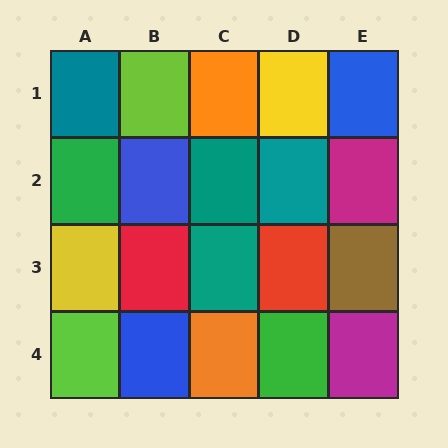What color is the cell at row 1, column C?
Orange.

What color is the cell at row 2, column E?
Magenta.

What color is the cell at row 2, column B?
Blue.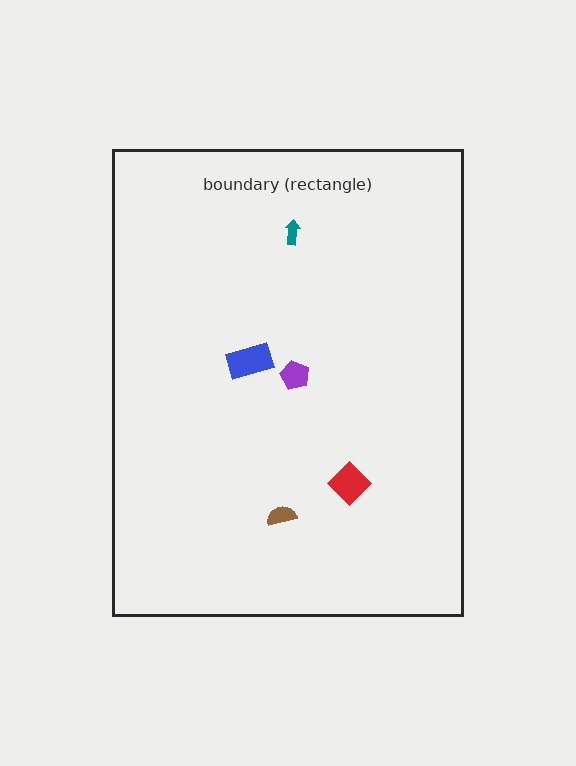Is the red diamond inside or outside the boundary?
Inside.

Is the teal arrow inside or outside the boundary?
Inside.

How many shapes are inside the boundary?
5 inside, 0 outside.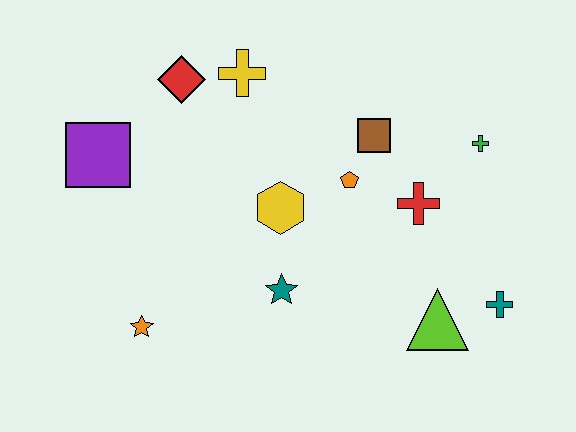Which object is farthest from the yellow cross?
The teal cross is farthest from the yellow cross.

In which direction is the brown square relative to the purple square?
The brown square is to the right of the purple square.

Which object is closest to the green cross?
The red cross is closest to the green cross.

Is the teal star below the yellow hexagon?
Yes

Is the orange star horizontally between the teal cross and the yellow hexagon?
No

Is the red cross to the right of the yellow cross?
Yes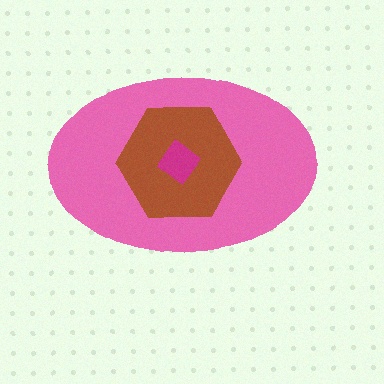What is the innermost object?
The magenta diamond.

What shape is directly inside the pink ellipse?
The brown hexagon.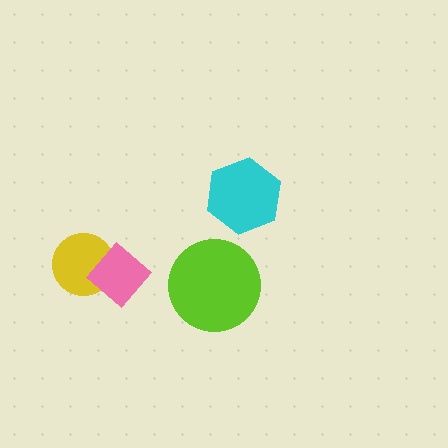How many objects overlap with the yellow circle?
1 object overlaps with the yellow circle.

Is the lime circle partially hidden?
No, no other shape covers it.